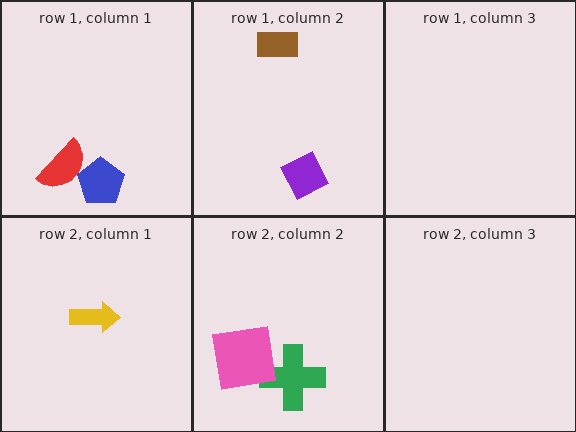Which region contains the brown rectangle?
The row 1, column 2 region.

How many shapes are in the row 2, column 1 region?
1.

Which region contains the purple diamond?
The row 1, column 2 region.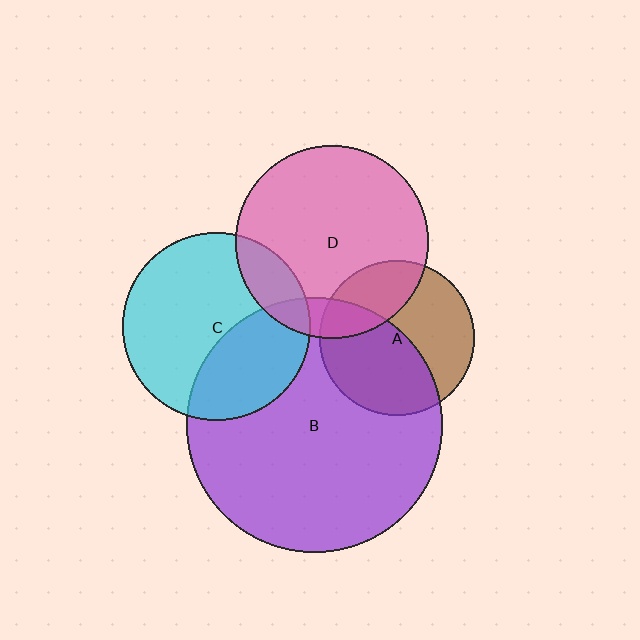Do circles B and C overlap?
Yes.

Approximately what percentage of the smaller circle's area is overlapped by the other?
Approximately 35%.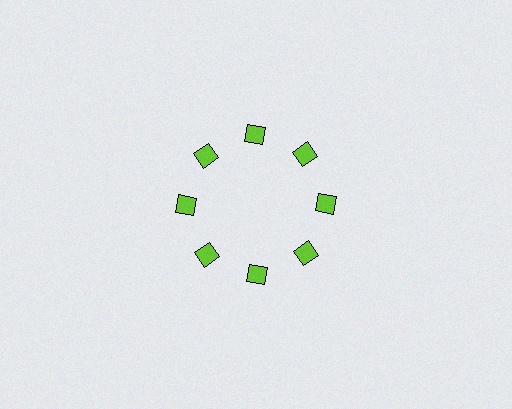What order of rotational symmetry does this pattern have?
This pattern has 8-fold rotational symmetry.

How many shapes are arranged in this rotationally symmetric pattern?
There are 8 shapes, arranged in 8 groups of 1.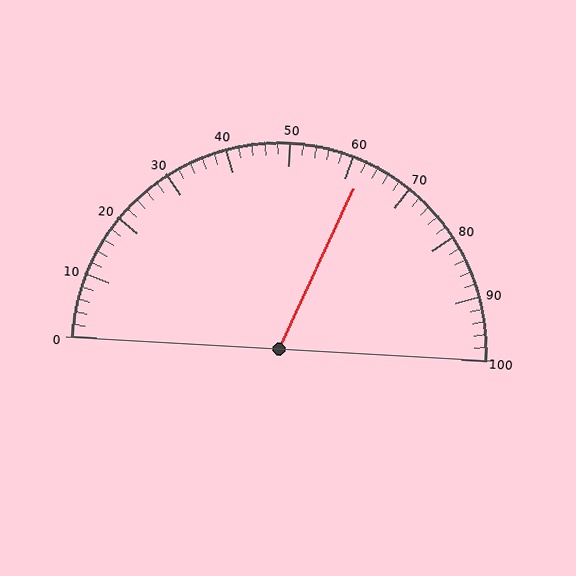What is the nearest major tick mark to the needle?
The nearest major tick mark is 60.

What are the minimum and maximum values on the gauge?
The gauge ranges from 0 to 100.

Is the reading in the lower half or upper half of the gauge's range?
The reading is in the upper half of the range (0 to 100).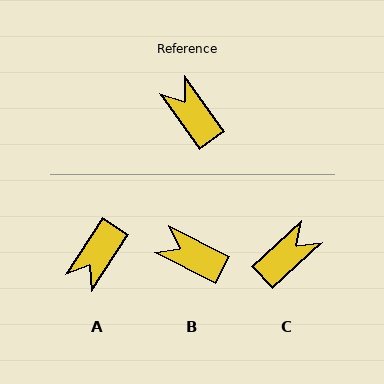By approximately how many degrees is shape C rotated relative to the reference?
Approximately 83 degrees clockwise.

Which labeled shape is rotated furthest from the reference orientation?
A, about 112 degrees away.